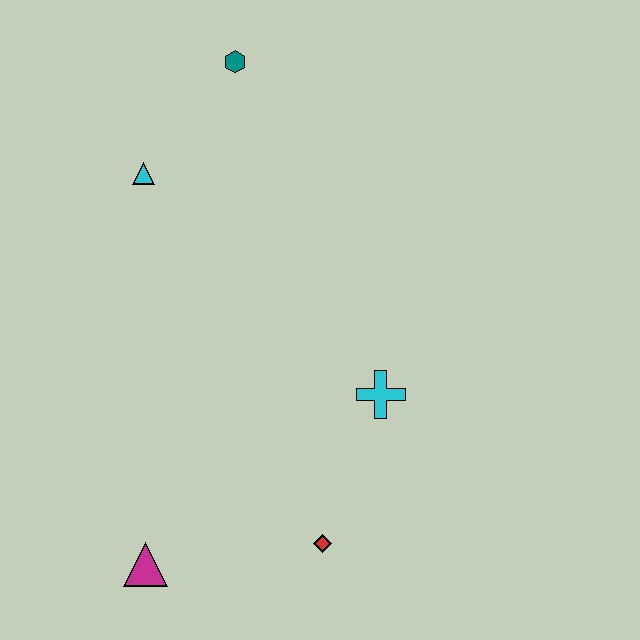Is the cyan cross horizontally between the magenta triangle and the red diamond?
No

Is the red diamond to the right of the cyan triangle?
Yes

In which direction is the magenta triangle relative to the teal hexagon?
The magenta triangle is below the teal hexagon.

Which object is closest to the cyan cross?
The red diamond is closest to the cyan cross.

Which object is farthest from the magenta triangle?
The teal hexagon is farthest from the magenta triangle.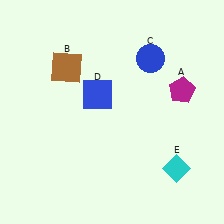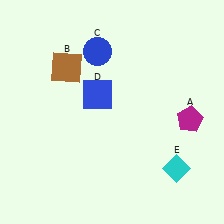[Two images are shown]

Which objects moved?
The objects that moved are: the magenta pentagon (A), the blue circle (C).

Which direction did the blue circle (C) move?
The blue circle (C) moved left.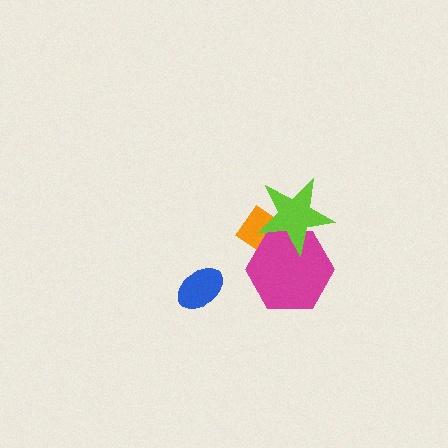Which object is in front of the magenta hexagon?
The lime star is in front of the magenta hexagon.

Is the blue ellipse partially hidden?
No, no other shape covers it.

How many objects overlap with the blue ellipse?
0 objects overlap with the blue ellipse.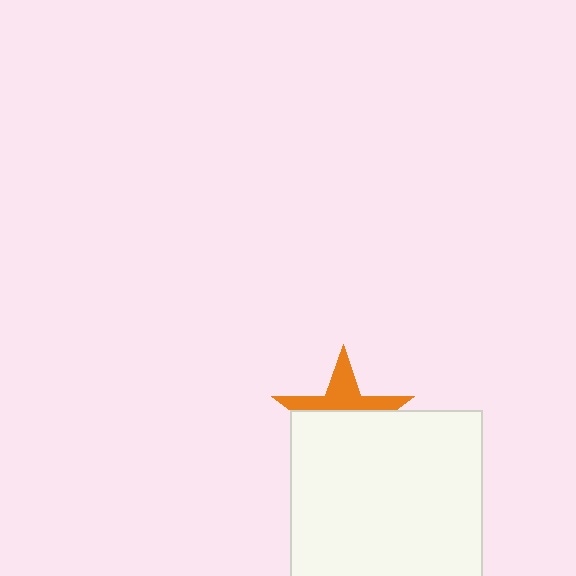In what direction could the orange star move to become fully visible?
The orange star could move up. That would shift it out from behind the white square entirely.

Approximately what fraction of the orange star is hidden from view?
Roughly 60% of the orange star is hidden behind the white square.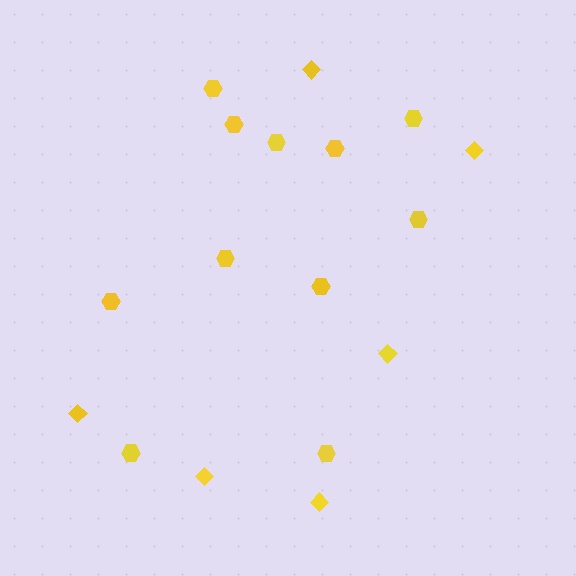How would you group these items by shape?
There are 2 groups: one group of hexagons (11) and one group of diamonds (6).